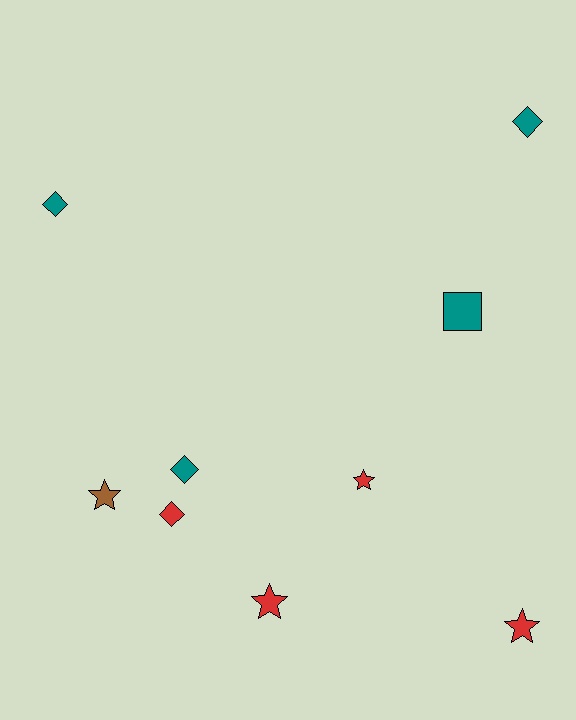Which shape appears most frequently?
Diamond, with 4 objects.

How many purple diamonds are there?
There are no purple diamonds.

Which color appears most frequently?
Red, with 4 objects.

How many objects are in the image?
There are 9 objects.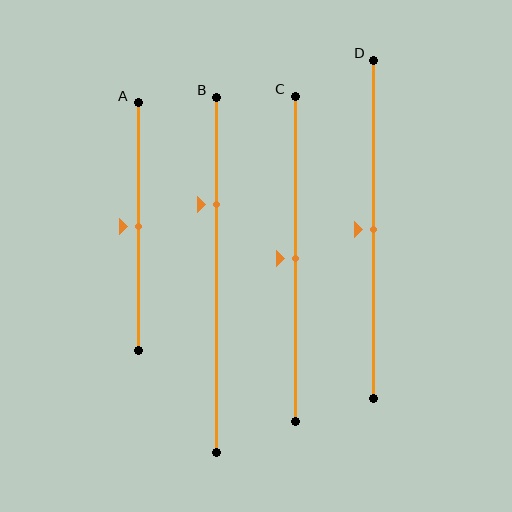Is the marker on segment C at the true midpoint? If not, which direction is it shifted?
Yes, the marker on segment C is at the true midpoint.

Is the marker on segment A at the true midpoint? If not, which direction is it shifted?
Yes, the marker on segment A is at the true midpoint.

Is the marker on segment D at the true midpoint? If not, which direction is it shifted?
Yes, the marker on segment D is at the true midpoint.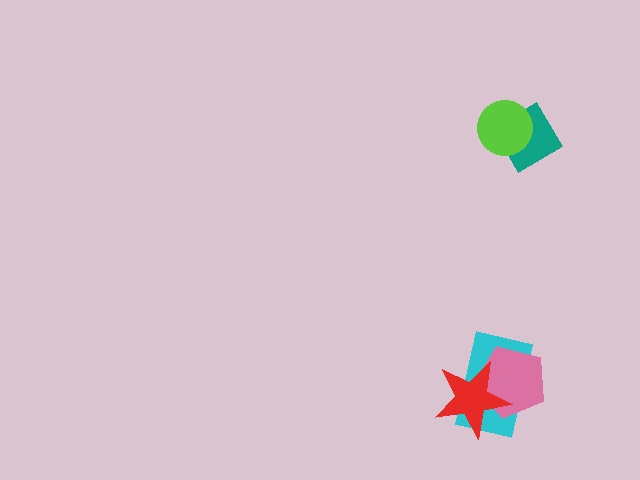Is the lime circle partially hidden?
No, no other shape covers it.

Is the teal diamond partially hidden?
Yes, it is partially covered by another shape.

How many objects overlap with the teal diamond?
1 object overlaps with the teal diamond.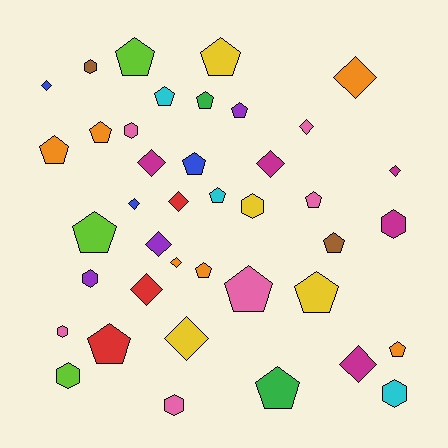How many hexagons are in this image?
There are 9 hexagons.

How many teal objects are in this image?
There are no teal objects.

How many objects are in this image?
There are 40 objects.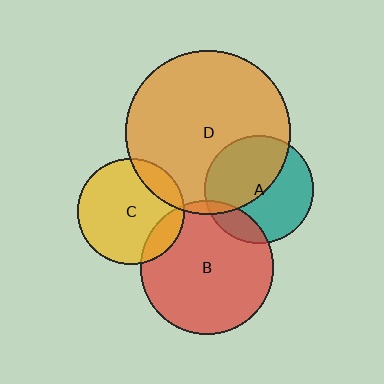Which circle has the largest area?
Circle D (orange).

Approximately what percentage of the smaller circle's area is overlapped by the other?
Approximately 15%.